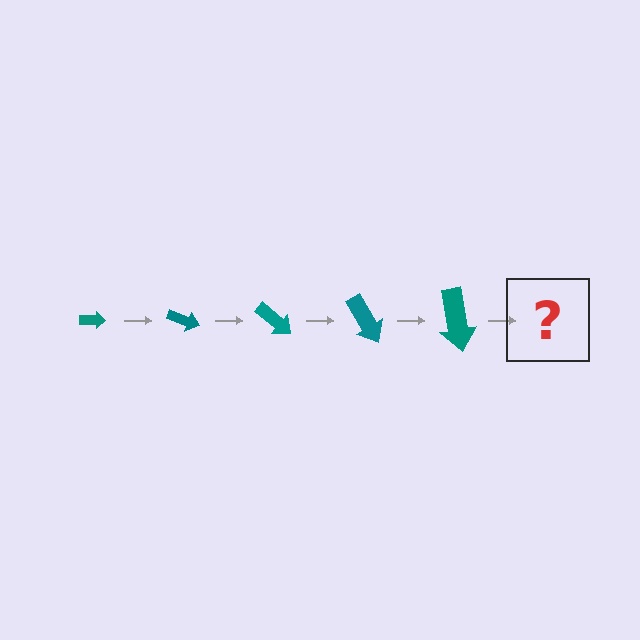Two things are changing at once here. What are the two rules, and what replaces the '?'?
The two rules are that the arrow grows larger each step and it rotates 20 degrees each step. The '?' should be an arrow, larger than the previous one and rotated 100 degrees from the start.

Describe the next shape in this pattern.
It should be an arrow, larger than the previous one and rotated 100 degrees from the start.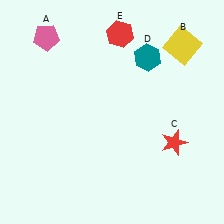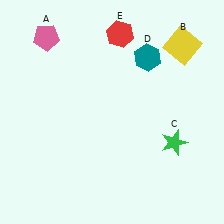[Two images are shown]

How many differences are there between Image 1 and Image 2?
There is 1 difference between the two images.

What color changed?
The star (C) changed from red in Image 1 to green in Image 2.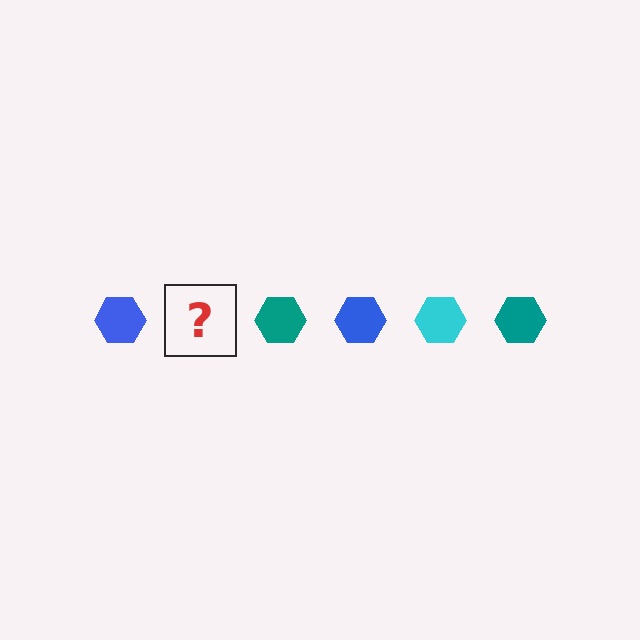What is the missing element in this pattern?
The missing element is a cyan hexagon.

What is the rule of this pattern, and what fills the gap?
The rule is that the pattern cycles through blue, cyan, teal hexagons. The gap should be filled with a cyan hexagon.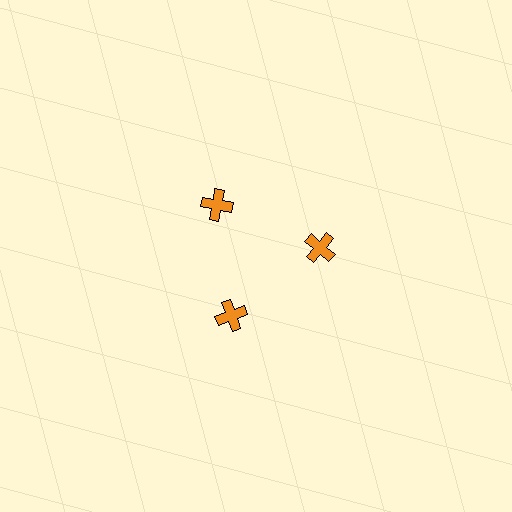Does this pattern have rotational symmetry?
Yes, this pattern has 3-fold rotational symmetry. It looks the same after rotating 120 degrees around the center.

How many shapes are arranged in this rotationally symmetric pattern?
There are 3 shapes, arranged in 3 groups of 1.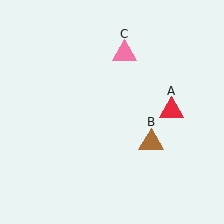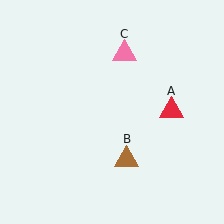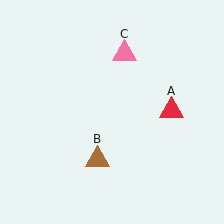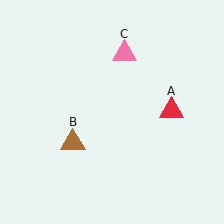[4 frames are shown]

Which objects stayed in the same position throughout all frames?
Red triangle (object A) and pink triangle (object C) remained stationary.